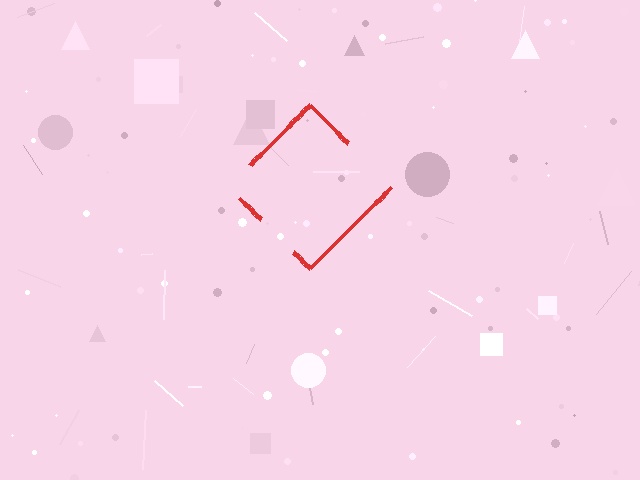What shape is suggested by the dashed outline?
The dashed outline suggests a diamond.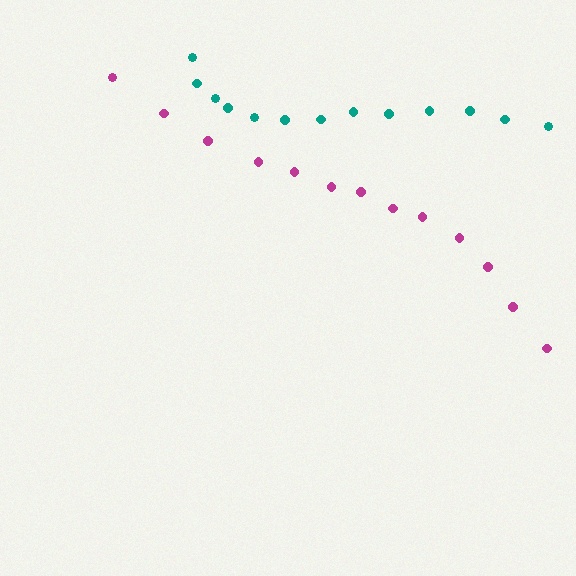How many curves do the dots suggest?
There are 2 distinct paths.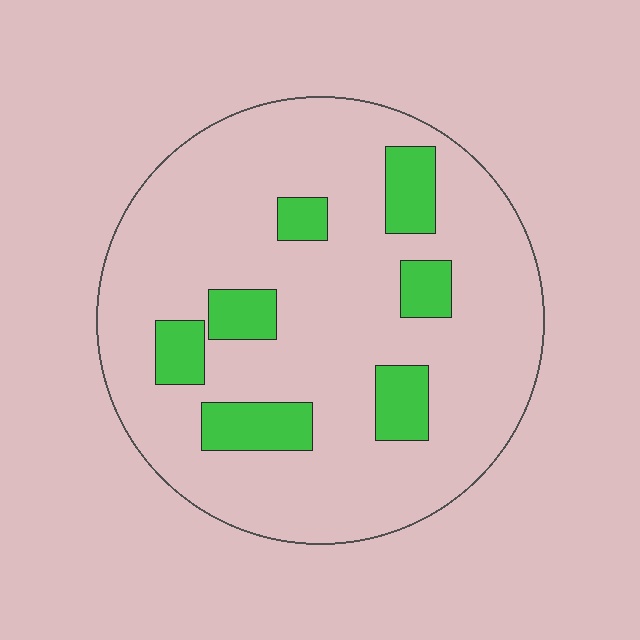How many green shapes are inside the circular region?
7.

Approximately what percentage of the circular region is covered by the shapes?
Approximately 15%.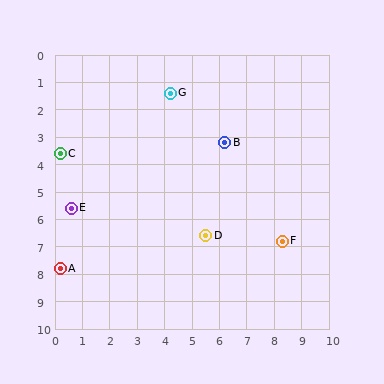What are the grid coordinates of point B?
Point B is at approximately (6.2, 3.2).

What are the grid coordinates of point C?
Point C is at approximately (0.2, 3.6).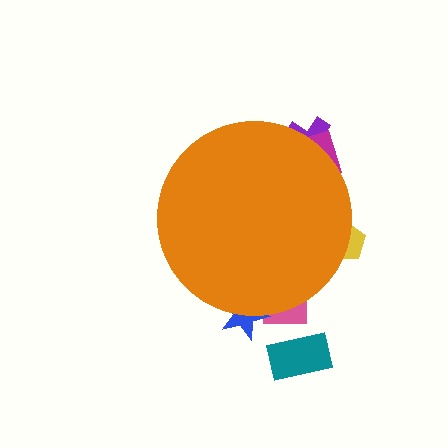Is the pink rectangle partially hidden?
Yes, the pink rectangle is partially hidden behind the orange circle.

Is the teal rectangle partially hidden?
No, the teal rectangle is fully visible.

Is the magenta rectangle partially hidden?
Yes, the magenta rectangle is partially hidden behind the orange circle.